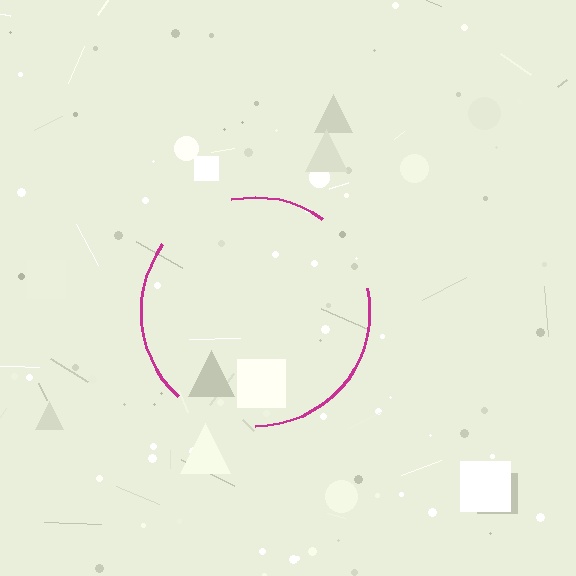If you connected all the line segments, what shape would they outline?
They would outline a circle.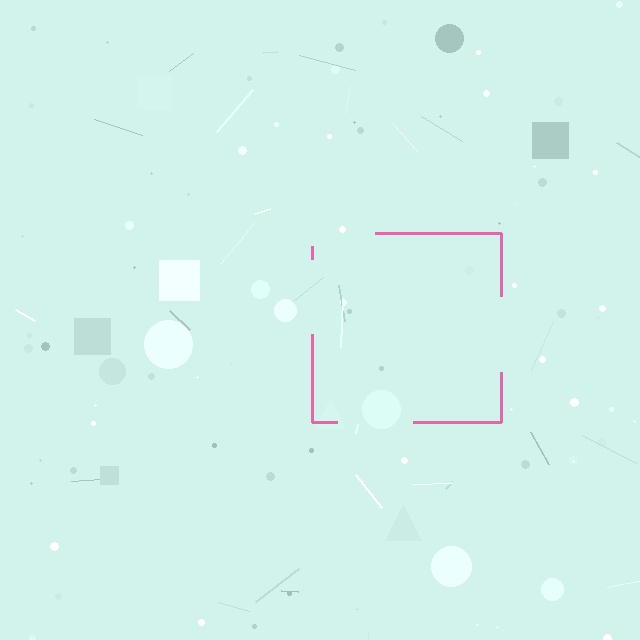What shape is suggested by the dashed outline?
The dashed outline suggests a square.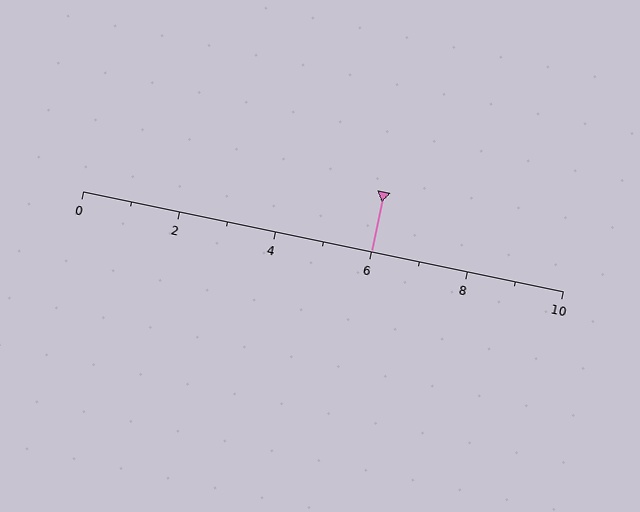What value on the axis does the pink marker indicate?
The marker indicates approximately 6.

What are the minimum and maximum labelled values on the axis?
The axis runs from 0 to 10.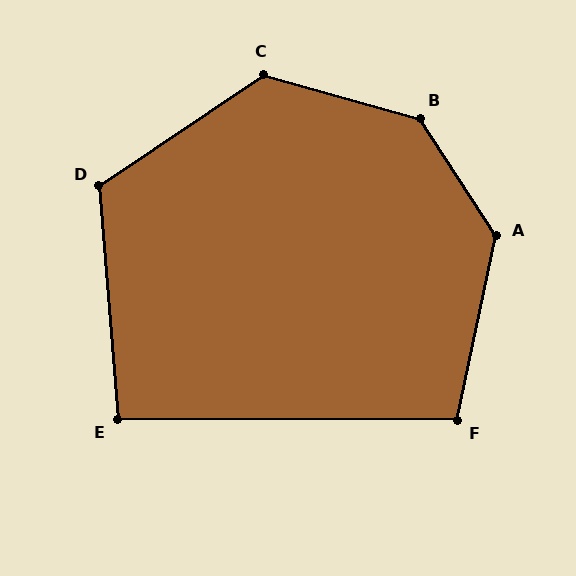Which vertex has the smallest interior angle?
E, at approximately 95 degrees.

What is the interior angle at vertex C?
Approximately 130 degrees (obtuse).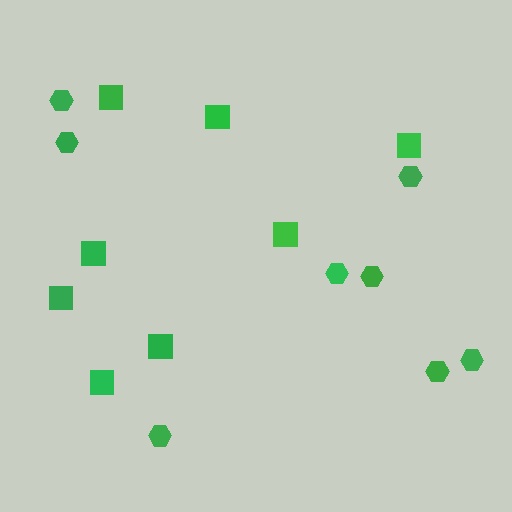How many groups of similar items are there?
There are 2 groups: one group of hexagons (8) and one group of squares (8).